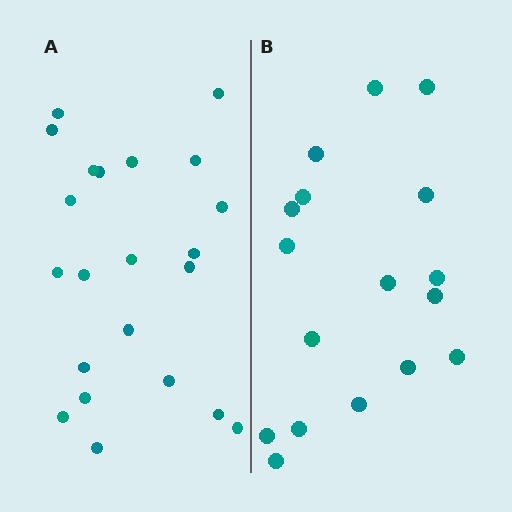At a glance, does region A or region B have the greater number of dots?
Region A (the left region) has more dots.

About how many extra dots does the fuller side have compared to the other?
Region A has about 5 more dots than region B.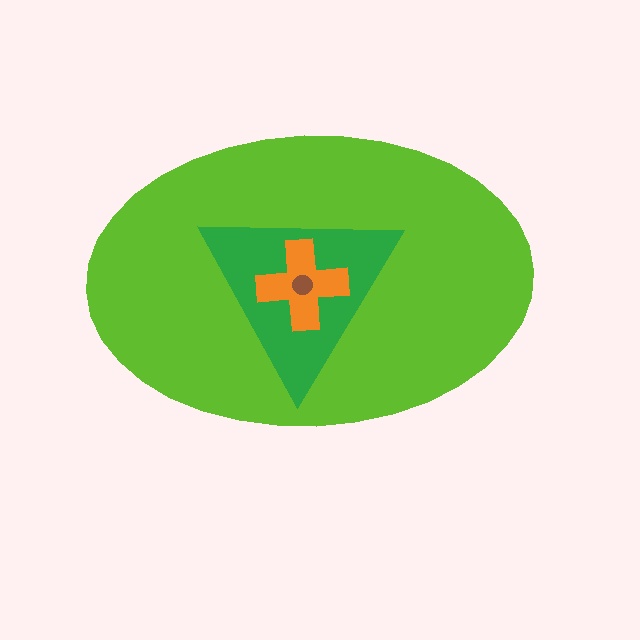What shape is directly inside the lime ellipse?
The green triangle.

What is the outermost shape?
The lime ellipse.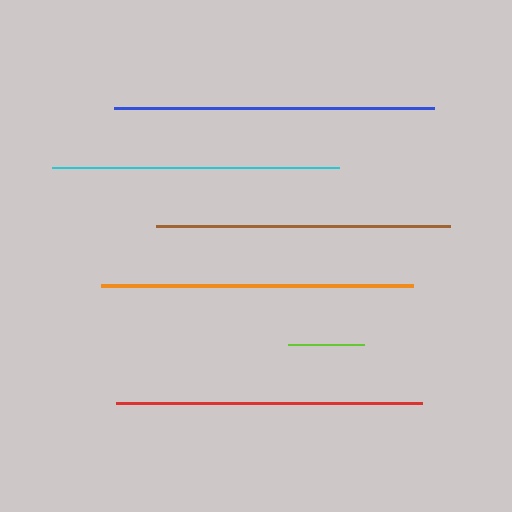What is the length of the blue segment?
The blue segment is approximately 320 pixels long.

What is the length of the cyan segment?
The cyan segment is approximately 286 pixels long.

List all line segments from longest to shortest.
From longest to shortest: blue, orange, red, brown, cyan, lime.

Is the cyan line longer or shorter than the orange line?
The orange line is longer than the cyan line.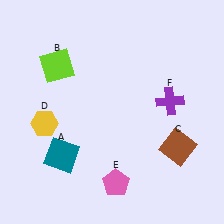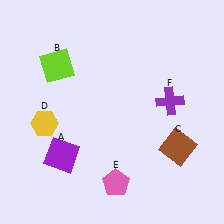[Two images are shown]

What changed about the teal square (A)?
In Image 1, A is teal. In Image 2, it changed to purple.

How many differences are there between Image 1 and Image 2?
There is 1 difference between the two images.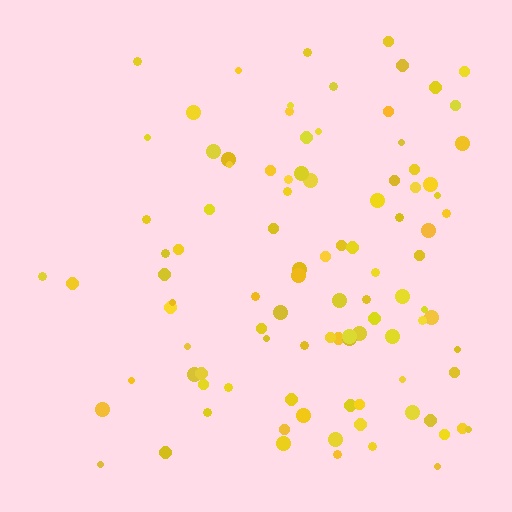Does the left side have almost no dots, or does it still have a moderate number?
Still a moderate number, just noticeably fewer than the right.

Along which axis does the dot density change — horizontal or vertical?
Horizontal.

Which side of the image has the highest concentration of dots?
The right.